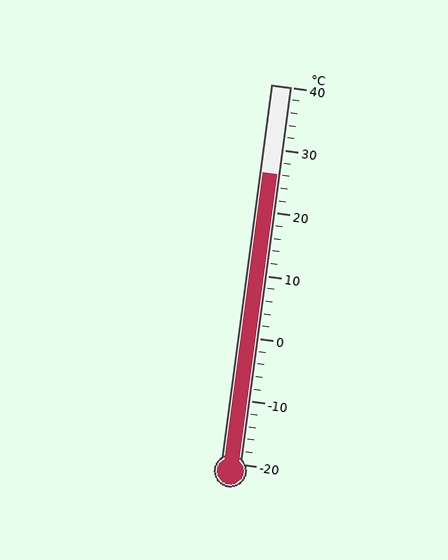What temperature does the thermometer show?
The thermometer shows approximately 26°C.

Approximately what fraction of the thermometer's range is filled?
The thermometer is filled to approximately 75% of its range.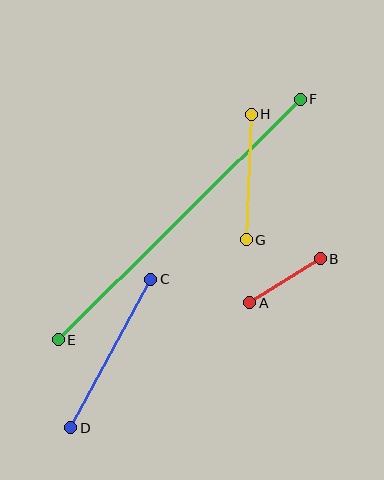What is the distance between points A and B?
The distance is approximately 83 pixels.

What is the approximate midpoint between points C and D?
The midpoint is at approximately (111, 353) pixels.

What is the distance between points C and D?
The distance is approximately 169 pixels.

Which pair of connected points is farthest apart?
Points E and F are farthest apart.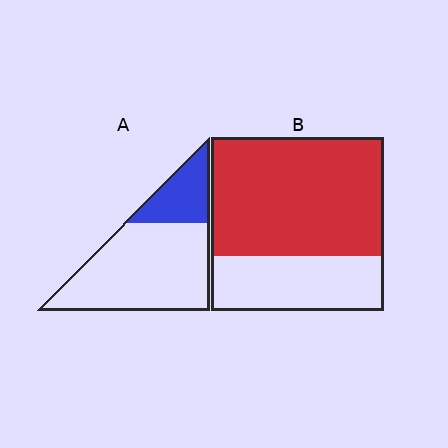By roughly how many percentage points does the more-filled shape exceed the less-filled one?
By roughly 45 percentage points (B over A).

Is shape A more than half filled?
No.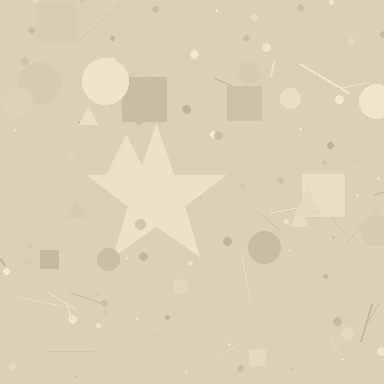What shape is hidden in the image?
A star is hidden in the image.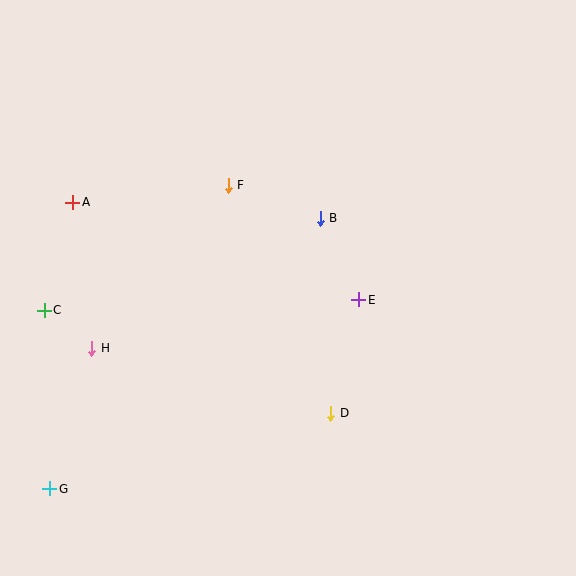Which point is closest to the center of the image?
Point E at (359, 300) is closest to the center.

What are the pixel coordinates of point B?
Point B is at (320, 218).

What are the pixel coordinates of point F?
Point F is at (228, 185).